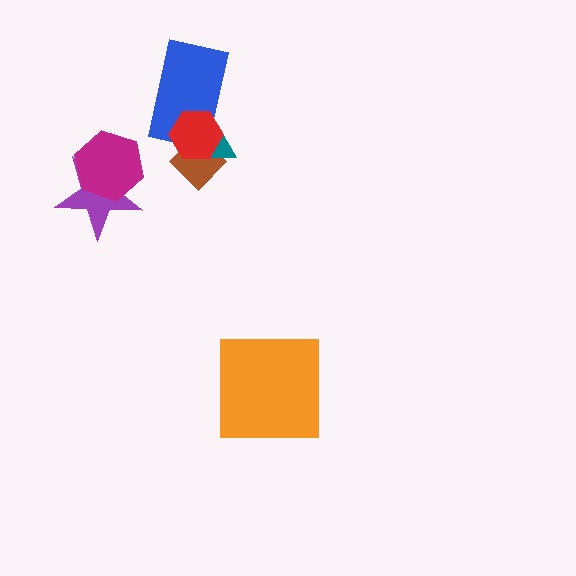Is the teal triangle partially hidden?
Yes, it is partially covered by another shape.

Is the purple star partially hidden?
Yes, it is partially covered by another shape.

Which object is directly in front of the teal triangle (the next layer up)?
The blue rectangle is directly in front of the teal triangle.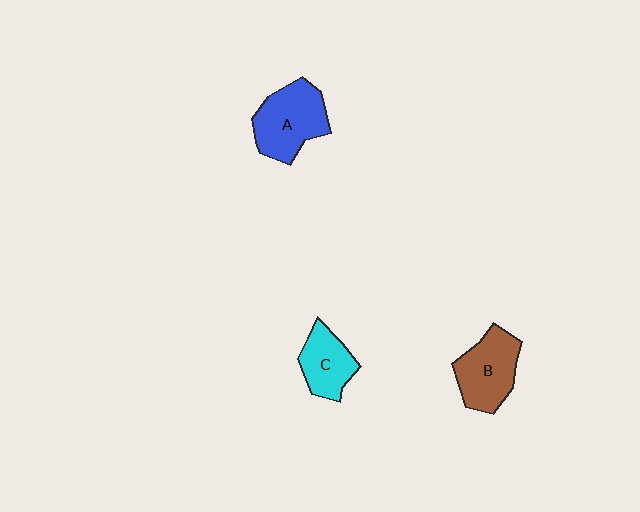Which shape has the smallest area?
Shape C (cyan).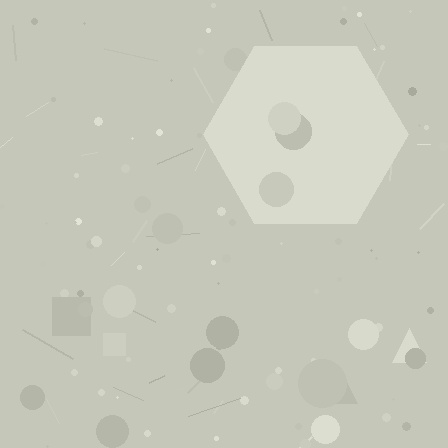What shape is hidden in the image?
A hexagon is hidden in the image.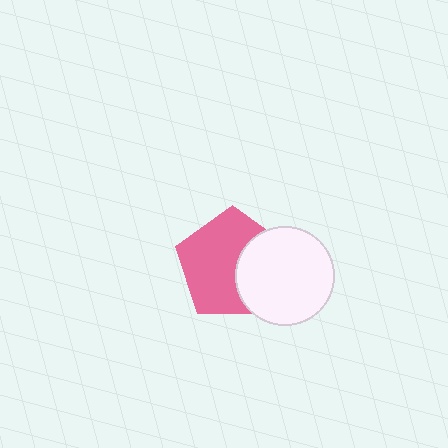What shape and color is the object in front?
The object in front is a white circle.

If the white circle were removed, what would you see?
You would see the complete pink pentagon.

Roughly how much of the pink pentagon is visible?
About half of it is visible (roughly 64%).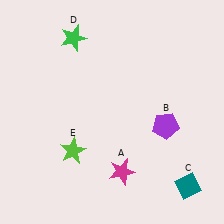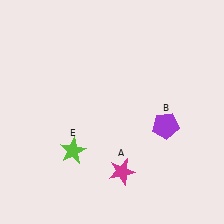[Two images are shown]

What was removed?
The green star (D), the teal diamond (C) were removed in Image 2.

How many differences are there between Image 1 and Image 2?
There are 2 differences between the two images.